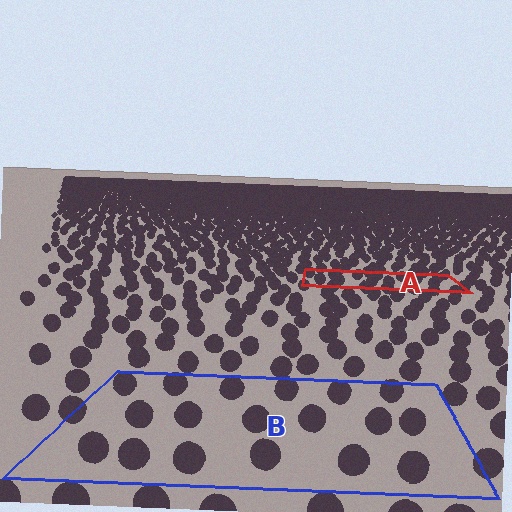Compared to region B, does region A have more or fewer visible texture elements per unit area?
Region A has more texture elements per unit area — they are packed more densely because it is farther away.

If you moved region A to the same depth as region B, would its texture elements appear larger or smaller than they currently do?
They would appear larger. At a closer depth, the same texture elements are projected at a bigger on-screen size.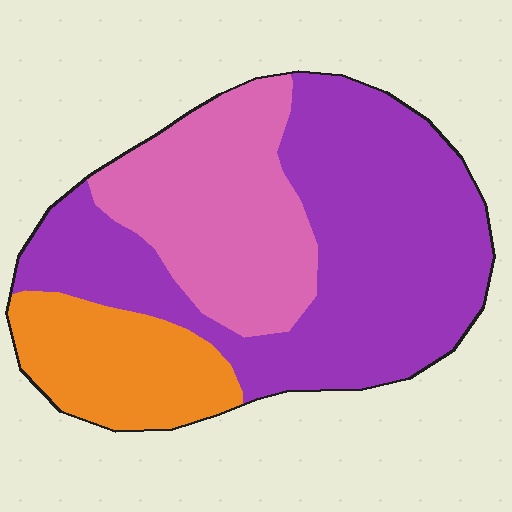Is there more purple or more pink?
Purple.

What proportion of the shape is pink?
Pink takes up about one quarter (1/4) of the shape.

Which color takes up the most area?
Purple, at roughly 55%.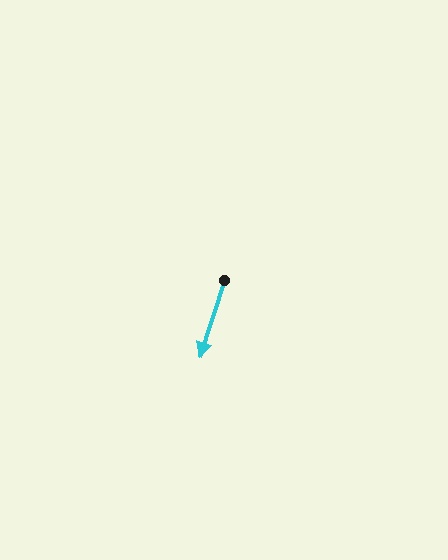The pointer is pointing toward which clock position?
Roughly 7 o'clock.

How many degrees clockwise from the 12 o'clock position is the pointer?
Approximately 198 degrees.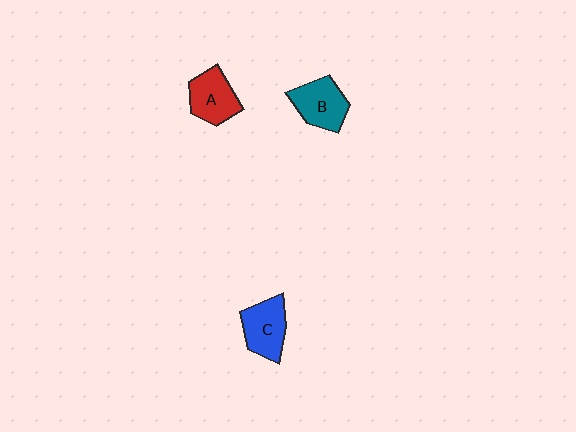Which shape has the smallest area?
Shape A (red).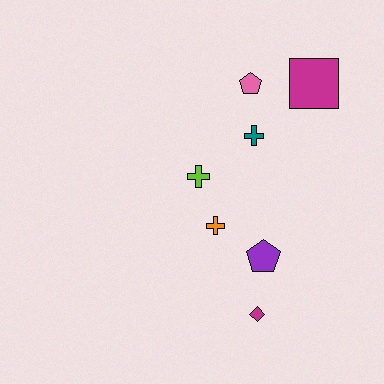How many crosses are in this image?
There are 3 crosses.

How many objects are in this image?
There are 7 objects.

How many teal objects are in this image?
There is 1 teal object.